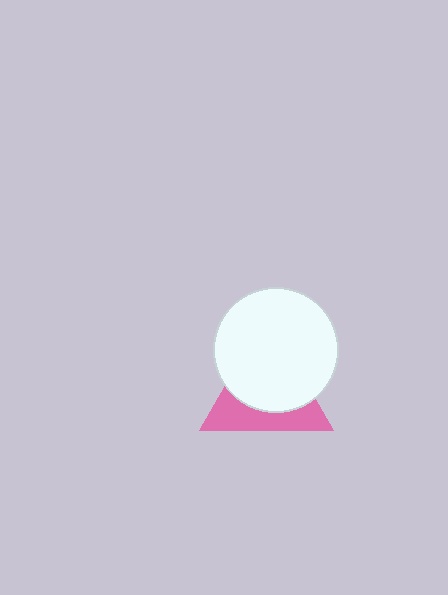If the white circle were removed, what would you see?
You would see the complete pink triangle.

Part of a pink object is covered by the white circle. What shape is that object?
It is a triangle.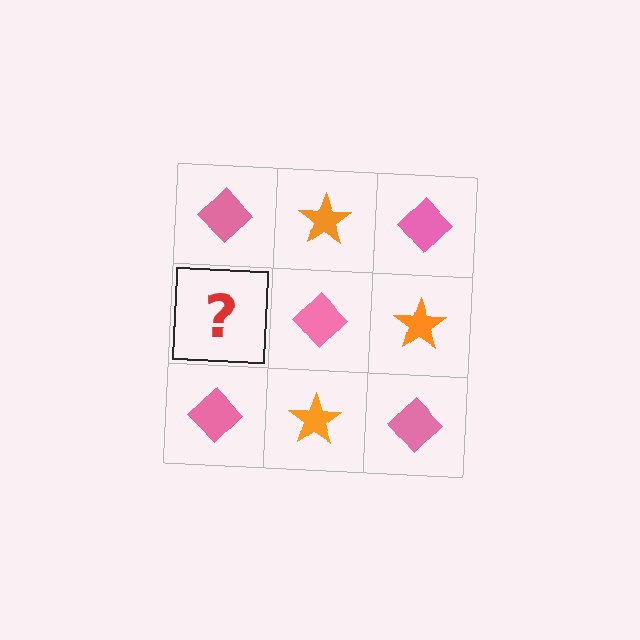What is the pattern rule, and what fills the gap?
The rule is that it alternates pink diamond and orange star in a checkerboard pattern. The gap should be filled with an orange star.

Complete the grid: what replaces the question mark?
The question mark should be replaced with an orange star.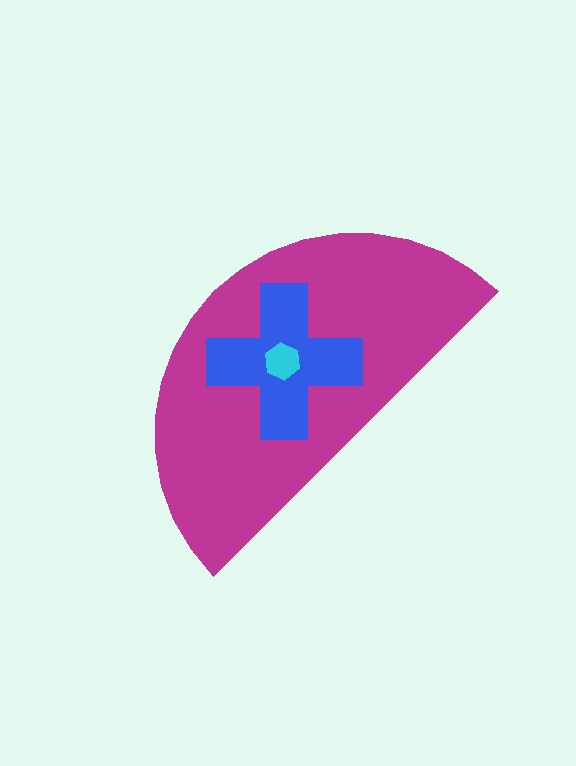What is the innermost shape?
The cyan hexagon.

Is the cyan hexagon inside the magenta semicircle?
Yes.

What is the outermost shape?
The magenta semicircle.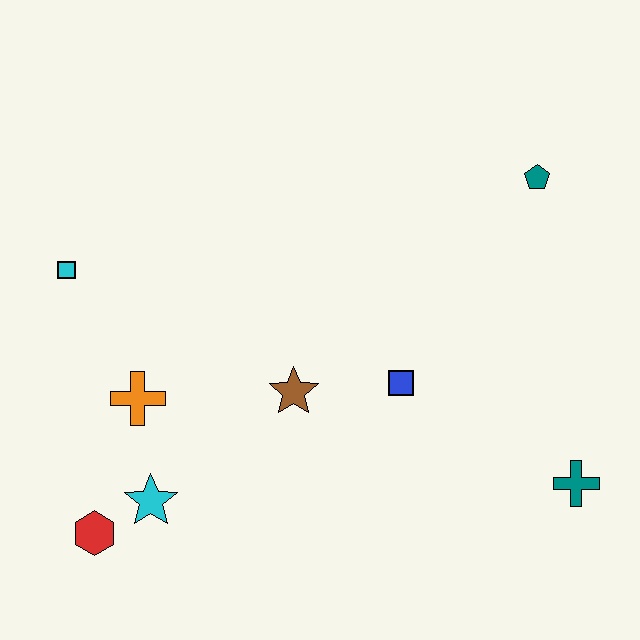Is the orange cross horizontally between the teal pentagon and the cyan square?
Yes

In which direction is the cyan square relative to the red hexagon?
The cyan square is above the red hexagon.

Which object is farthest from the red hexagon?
The teal pentagon is farthest from the red hexagon.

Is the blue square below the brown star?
No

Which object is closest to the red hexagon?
The cyan star is closest to the red hexagon.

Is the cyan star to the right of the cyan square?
Yes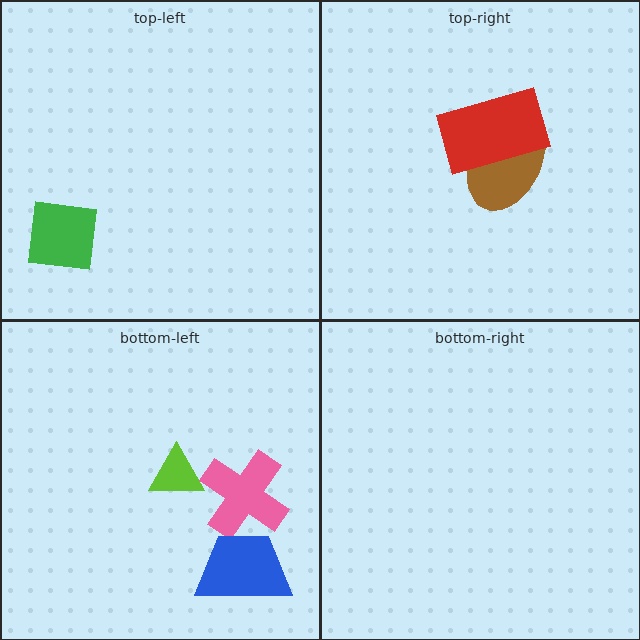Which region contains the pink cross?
The bottom-left region.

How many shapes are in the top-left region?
1.